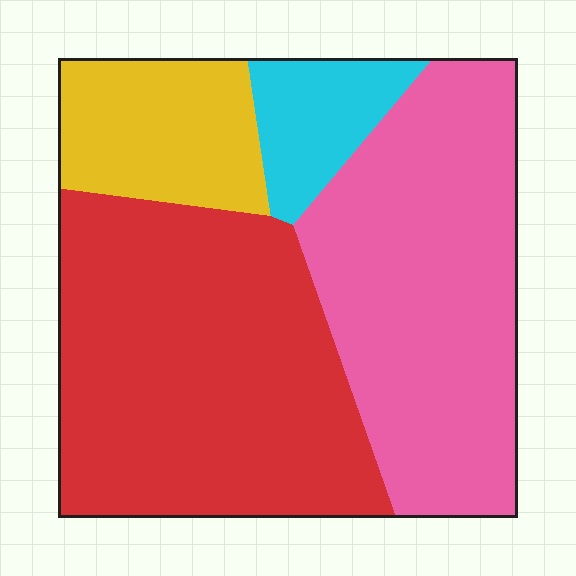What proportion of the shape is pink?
Pink takes up about three eighths (3/8) of the shape.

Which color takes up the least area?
Cyan, at roughly 10%.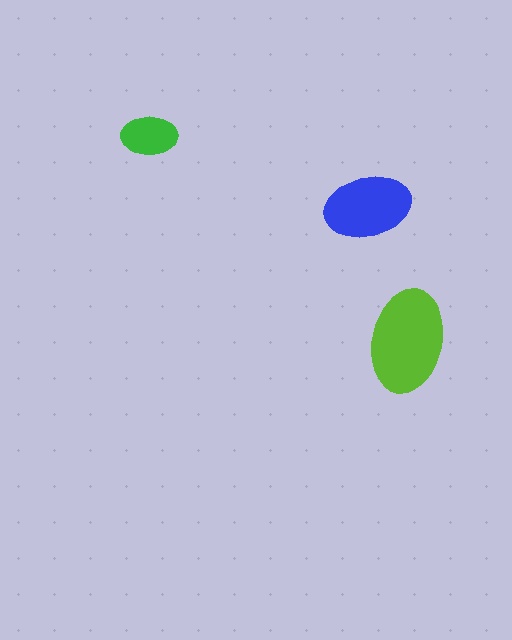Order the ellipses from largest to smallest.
the lime one, the blue one, the green one.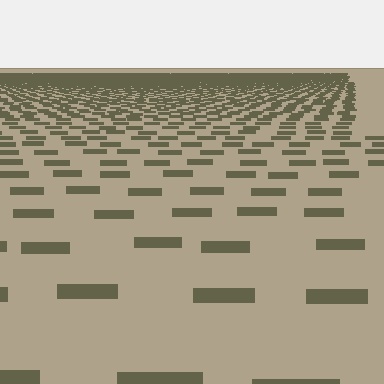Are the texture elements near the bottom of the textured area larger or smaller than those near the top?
Larger. Near the bottom, elements are closer to the viewer and appear at a bigger on-screen size.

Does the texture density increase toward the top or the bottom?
Density increases toward the top.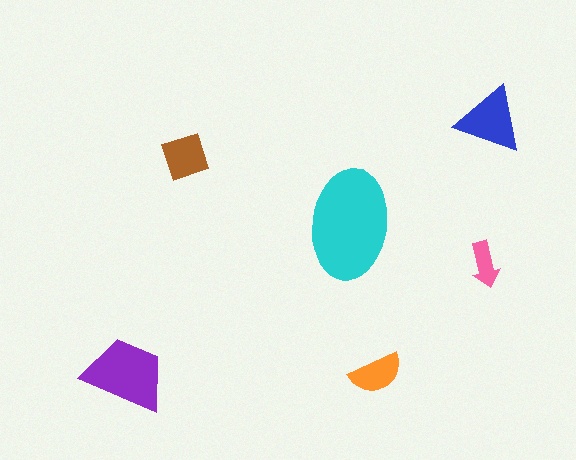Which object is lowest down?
The orange semicircle is bottommost.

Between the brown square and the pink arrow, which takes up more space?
The brown square.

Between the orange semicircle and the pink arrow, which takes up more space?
The orange semicircle.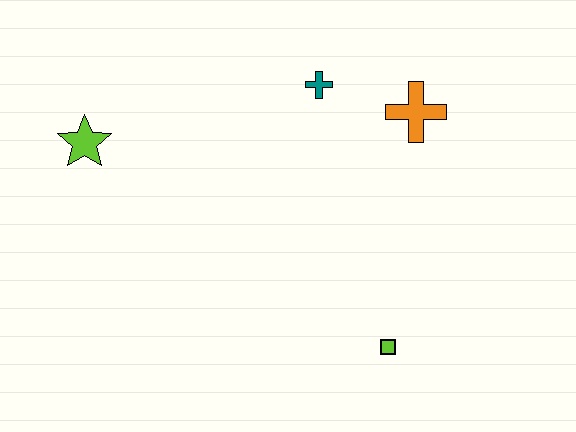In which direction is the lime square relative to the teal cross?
The lime square is below the teal cross.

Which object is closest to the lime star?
The teal cross is closest to the lime star.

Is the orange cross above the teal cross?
No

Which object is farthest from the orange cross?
The lime star is farthest from the orange cross.